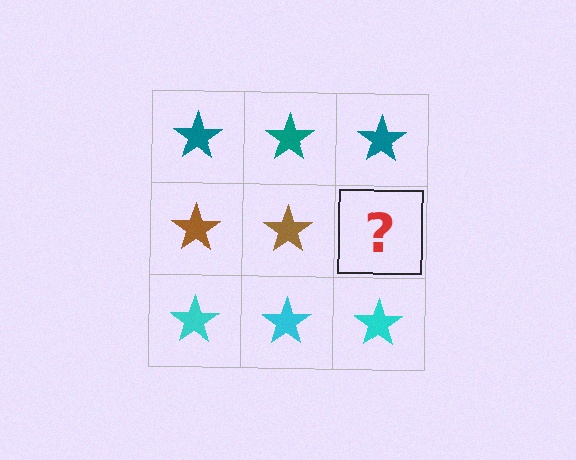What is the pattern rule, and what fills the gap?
The rule is that each row has a consistent color. The gap should be filled with a brown star.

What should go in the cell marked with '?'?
The missing cell should contain a brown star.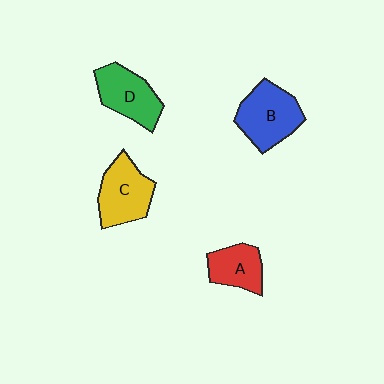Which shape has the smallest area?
Shape A (red).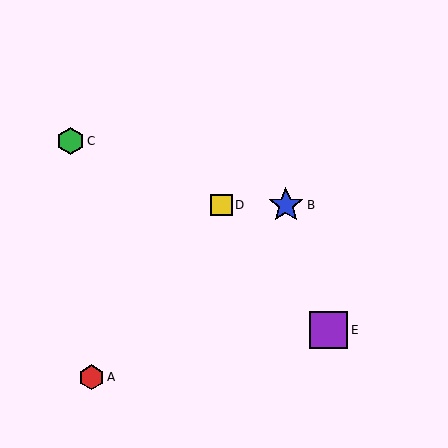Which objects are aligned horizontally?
Objects B, D are aligned horizontally.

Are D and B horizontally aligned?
Yes, both are at y≈205.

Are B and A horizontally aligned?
No, B is at y≈205 and A is at y≈377.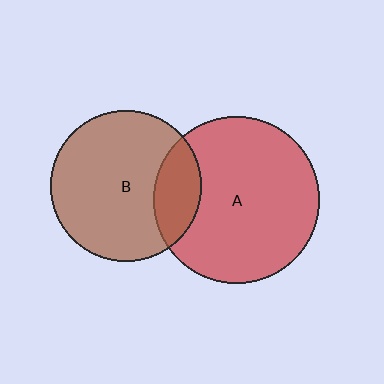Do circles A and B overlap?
Yes.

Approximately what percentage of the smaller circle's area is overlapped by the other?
Approximately 20%.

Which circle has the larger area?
Circle A (red).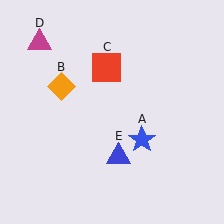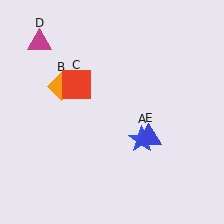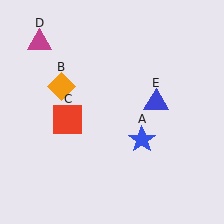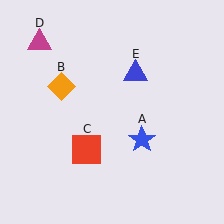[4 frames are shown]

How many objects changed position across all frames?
2 objects changed position: red square (object C), blue triangle (object E).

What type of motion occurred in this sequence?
The red square (object C), blue triangle (object E) rotated counterclockwise around the center of the scene.